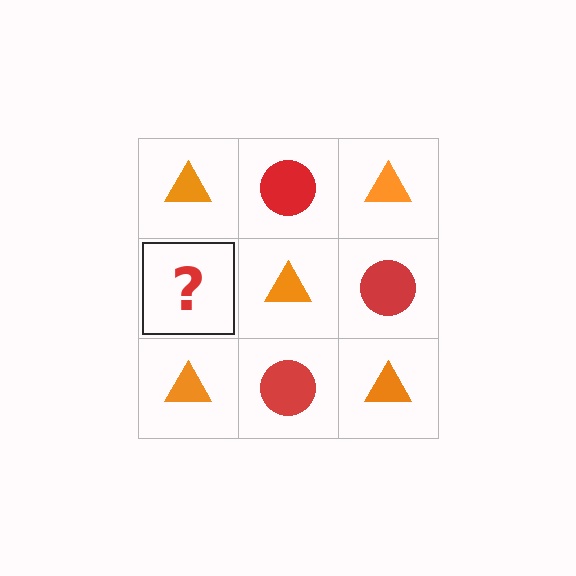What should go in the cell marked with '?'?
The missing cell should contain a red circle.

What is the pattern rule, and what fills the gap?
The rule is that it alternates orange triangle and red circle in a checkerboard pattern. The gap should be filled with a red circle.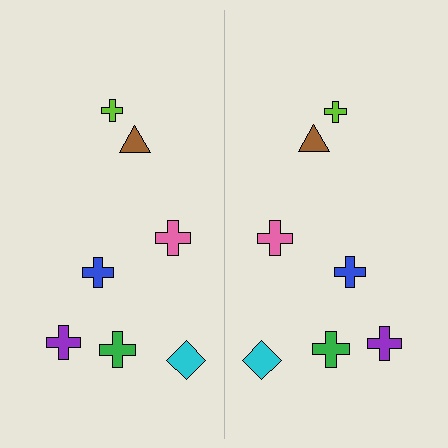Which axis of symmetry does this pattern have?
The pattern has a vertical axis of symmetry running through the center of the image.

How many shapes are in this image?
There are 14 shapes in this image.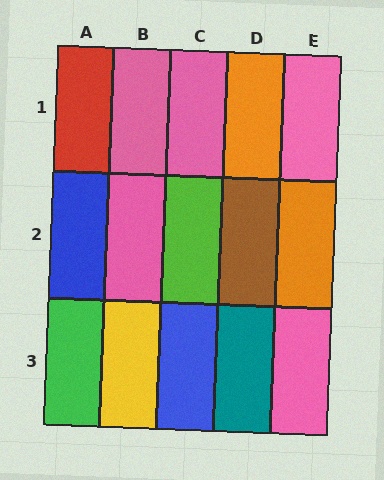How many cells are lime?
1 cell is lime.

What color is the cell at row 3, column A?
Green.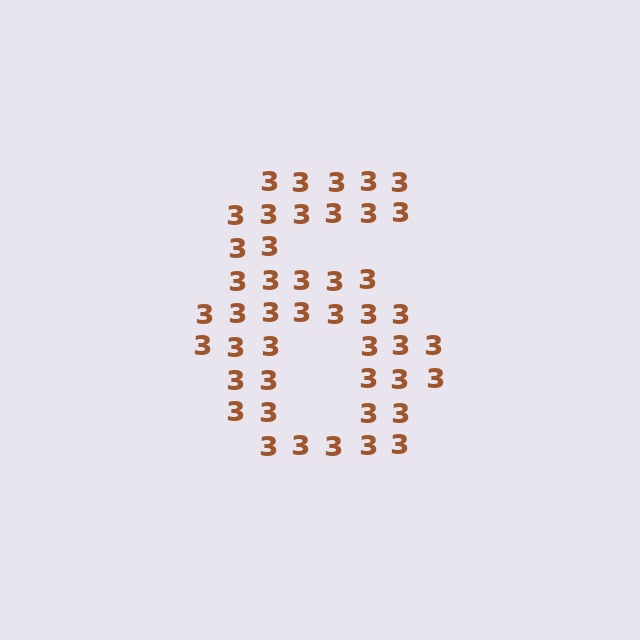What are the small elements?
The small elements are digit 3's.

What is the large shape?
The large shape is the digit 6.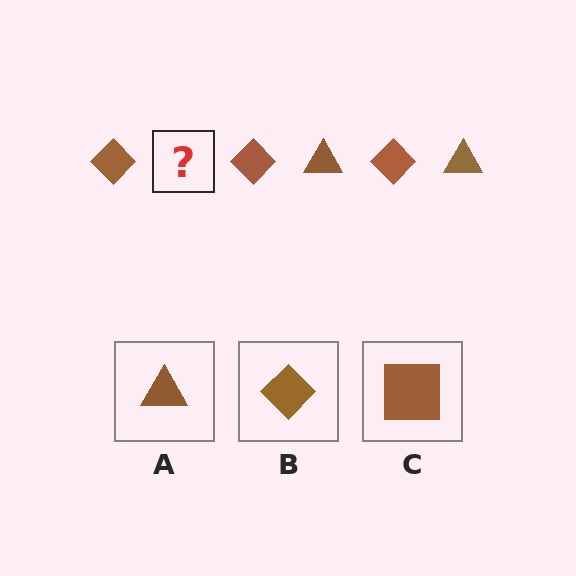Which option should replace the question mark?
Option A.